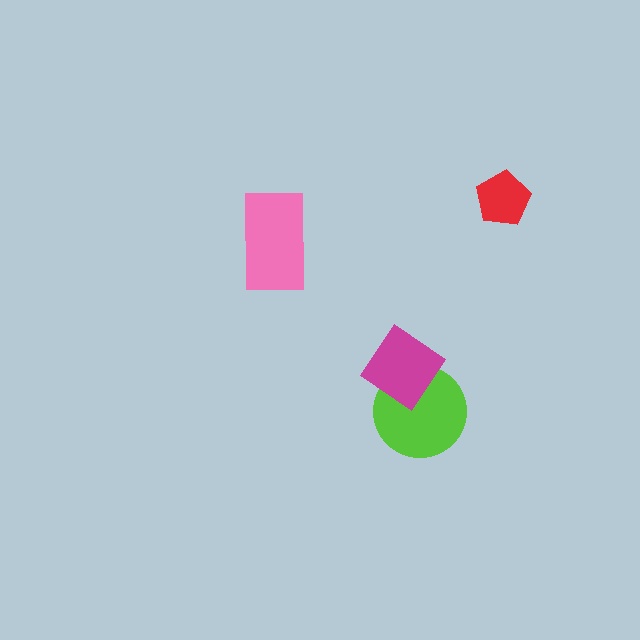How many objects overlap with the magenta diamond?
1 object overlaps with the magenta diamond.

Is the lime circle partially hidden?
Yes, it is partially covered by another shape.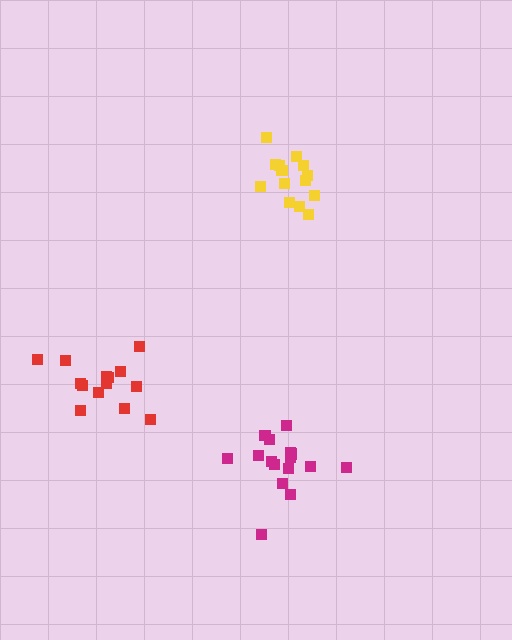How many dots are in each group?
Group 1: 15 dots, Group 2: 17 dots, Group 3: 14 dots (46 total).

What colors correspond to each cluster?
The clusters are colored: yellow, magenta, red.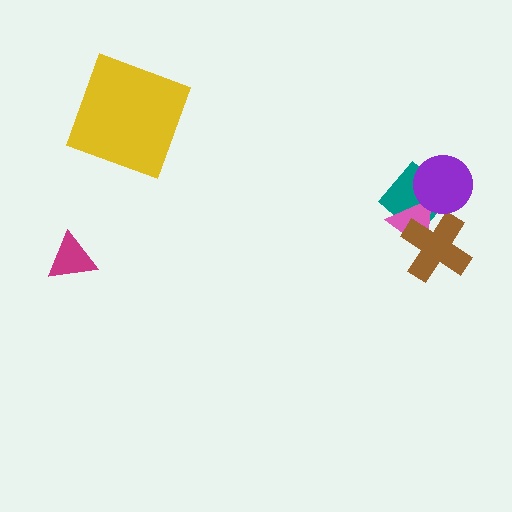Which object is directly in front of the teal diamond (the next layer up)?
The pink triangle is directly in front of the teal diamond.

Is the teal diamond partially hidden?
Yes, it is partially covered by another shape.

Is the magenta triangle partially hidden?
No, no other shape covers it.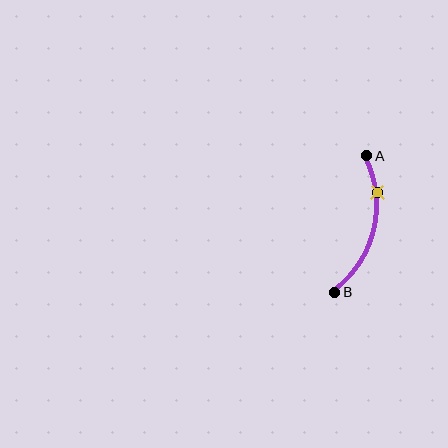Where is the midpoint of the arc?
The arc midpoint is the point on the curve farthest from the straight line joining A and B. It sits to the right of that line.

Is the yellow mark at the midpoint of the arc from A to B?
No. The yellow mark lies on the arc but is closer to endpoint A. The arc midpoint would be at the point on the curve equidistant along the arc from both A and B.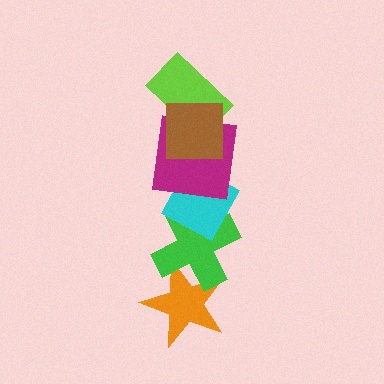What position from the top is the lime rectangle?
The lime rectangle is 2nd from the top.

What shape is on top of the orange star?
The green cross is on top of the orange star.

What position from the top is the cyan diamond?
The cyan diamond is 4th from the top.